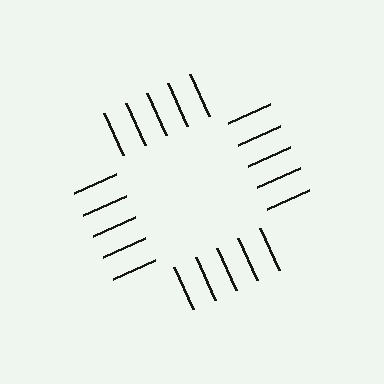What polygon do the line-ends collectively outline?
An illusory square — the line segments terminate on its edges but no continuous stroke is drawn.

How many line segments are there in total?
20 — 5 along each of the 4 edges.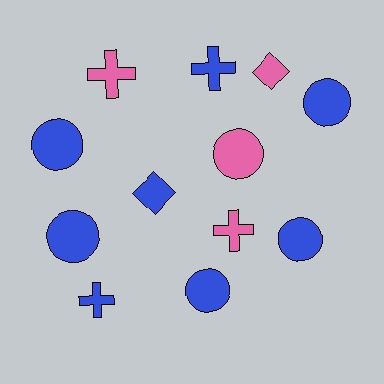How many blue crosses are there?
There are 2 blue crosses.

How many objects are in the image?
There are 12 objects.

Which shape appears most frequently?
Circle, with 6 objects.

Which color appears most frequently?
Blue, with 8 objects.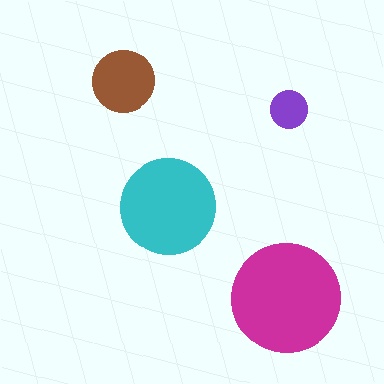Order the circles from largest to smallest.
the magenta one, the cyan one, the brown one, the purple one.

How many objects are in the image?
There are 4 objects in the image.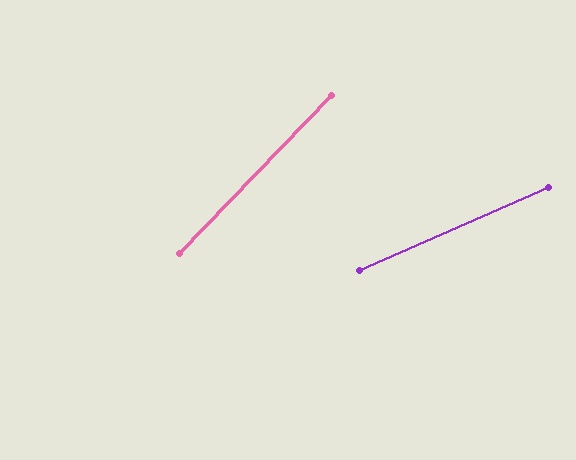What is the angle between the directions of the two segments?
Approximately 22 degrees.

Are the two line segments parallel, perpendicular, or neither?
Neither parallel nor perpendicular — they differ by about 22°.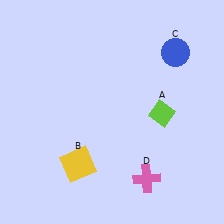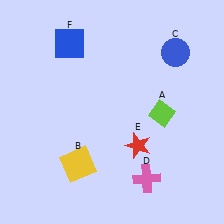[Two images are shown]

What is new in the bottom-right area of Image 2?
A red star (E) was added in the bottom-right area of Image 2.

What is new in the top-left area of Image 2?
A blue square (F) was added in the top-left area of Image 2.